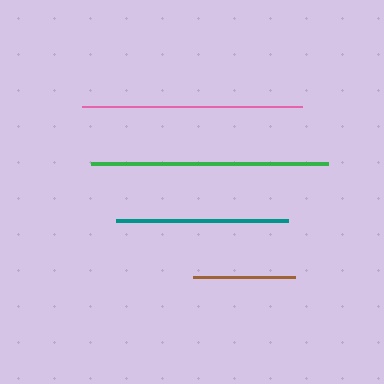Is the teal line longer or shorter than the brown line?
The teal line is longer than the brown line.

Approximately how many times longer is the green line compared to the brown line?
The green line is approximately 2.3 times the length of the brown line.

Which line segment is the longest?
The green line is the longest at approximately 237 pixels.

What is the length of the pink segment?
The pink segment is approximately 220 pixels long.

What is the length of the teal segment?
The teal segment is approximately 172 pixels long.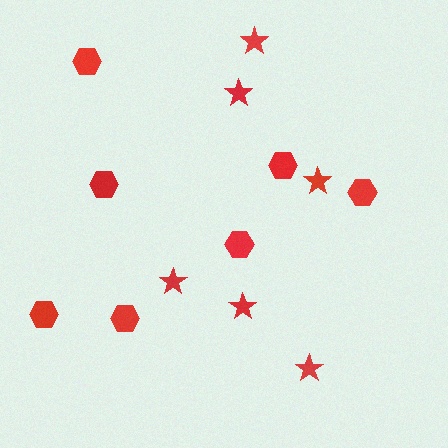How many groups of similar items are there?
There are 2 groups: one group of hexagons (7) and one group of stars (6).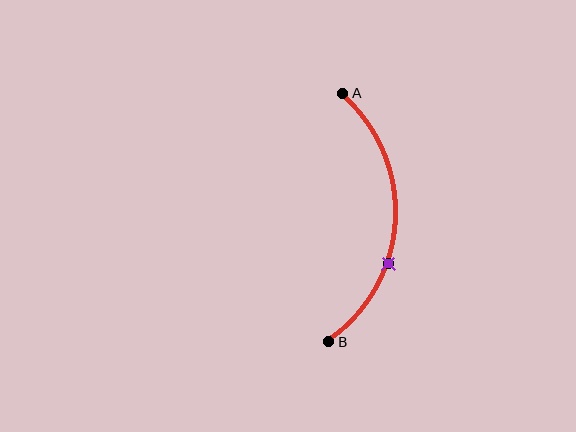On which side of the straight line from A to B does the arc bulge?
The arc bulges to the right of the straight line connecting A and B.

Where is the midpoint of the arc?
The arc midpoint is the point on the curve farthest from the straight line joining A and B. It sits to the right of that line.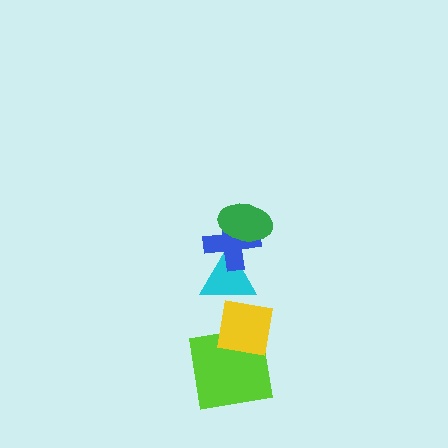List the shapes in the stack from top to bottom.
From top to bottom: the green ellipse, the blue cross, the cyan triangle, the yellow square, the lime square.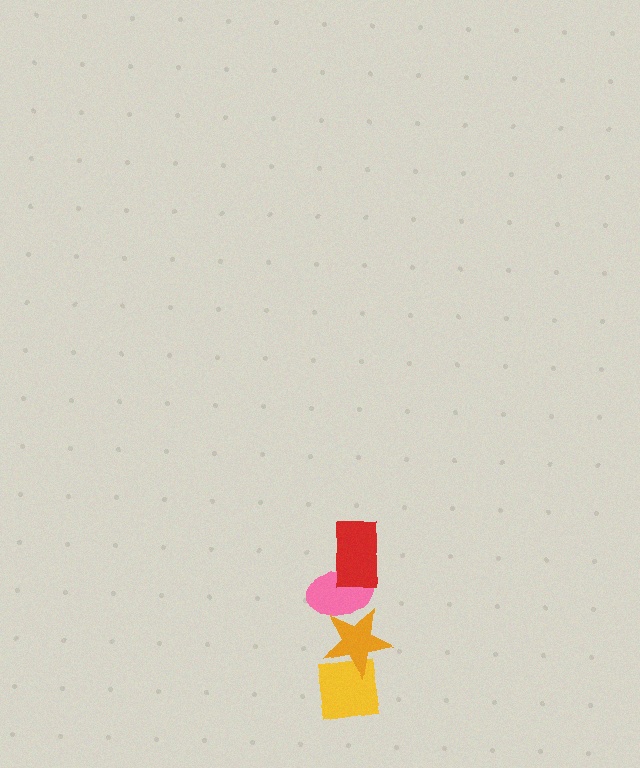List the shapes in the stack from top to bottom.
From top to bottom: the red rectangle, the pink ellipse, the orange star, the yellow square.